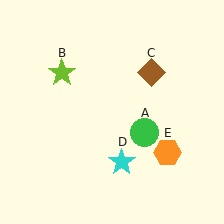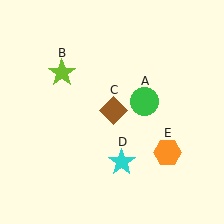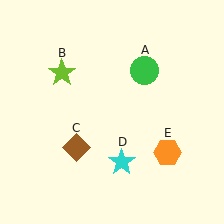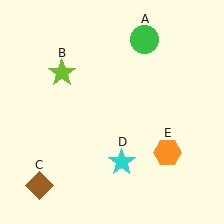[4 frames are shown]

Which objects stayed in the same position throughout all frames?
Lime star (object B) and cyan star (object D) and orange hexagon (object E) remained stationary.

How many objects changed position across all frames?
2 objects changed position: green circle (object A), brown diamond (object C).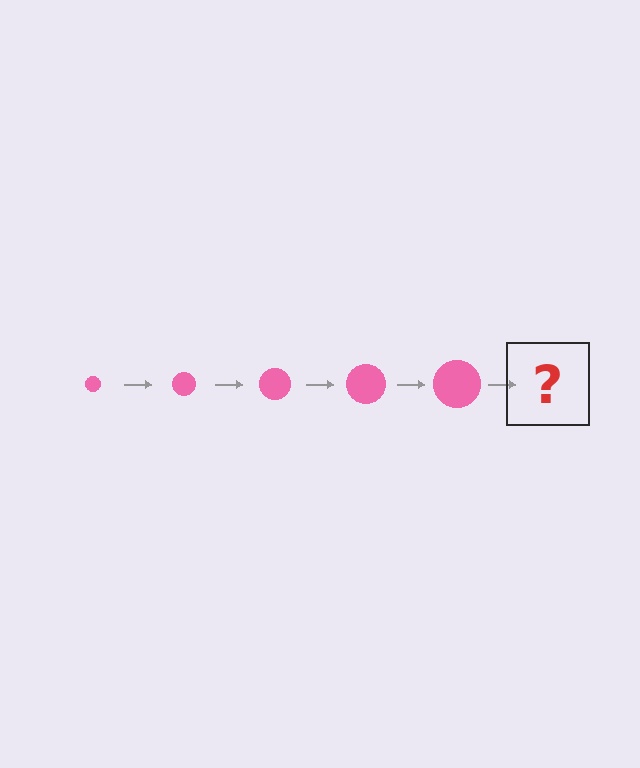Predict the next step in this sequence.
The next step is a pink circle, larger than the previous one.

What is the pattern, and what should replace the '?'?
The pattern is that the circle gets progressively larger each step. The '?' should be a pink circle, larger than the previous one.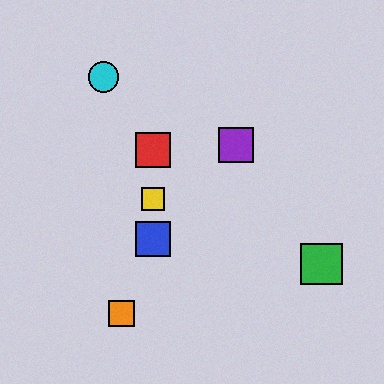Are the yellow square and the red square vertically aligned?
Yes, both are at x≈153.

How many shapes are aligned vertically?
3 shapes (the red square, the blue square, the yellow square) are aligned vertically.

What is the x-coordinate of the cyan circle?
The cyan circle is at x≈103.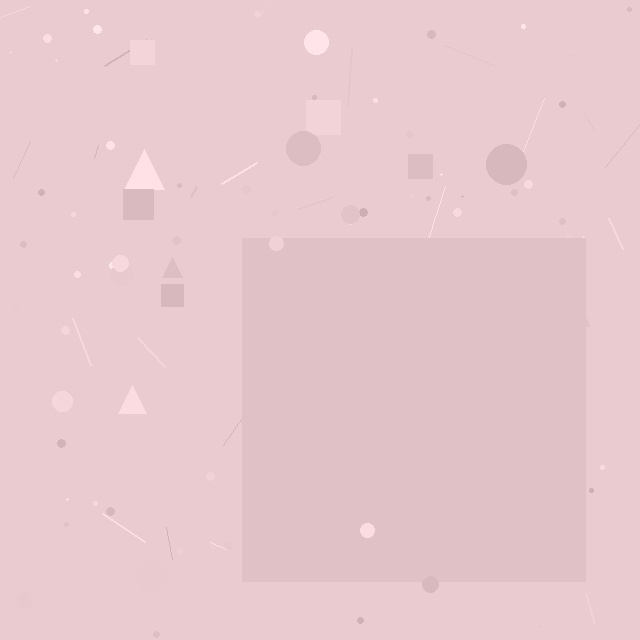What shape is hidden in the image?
A square is hidden in the image.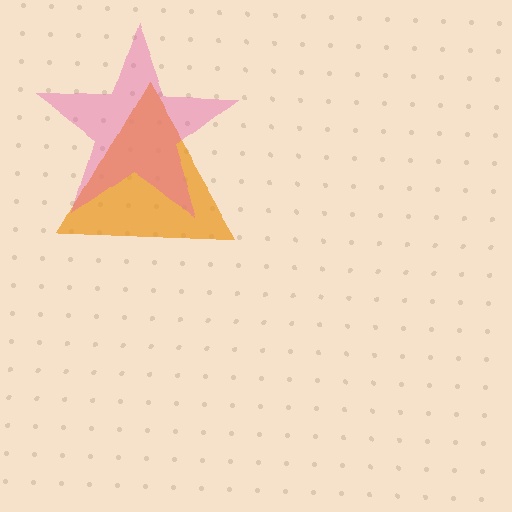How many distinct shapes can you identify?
There are 2 distinct shapes: an orange triangle, a pink star.